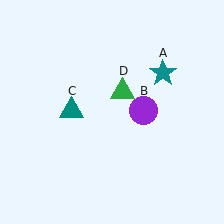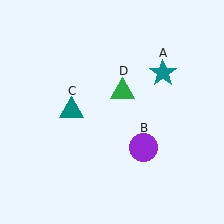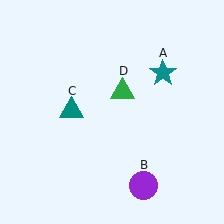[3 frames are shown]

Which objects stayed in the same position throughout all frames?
Teal star (object A) and teal triangle (object C) and green triangle (object D) remained stationary.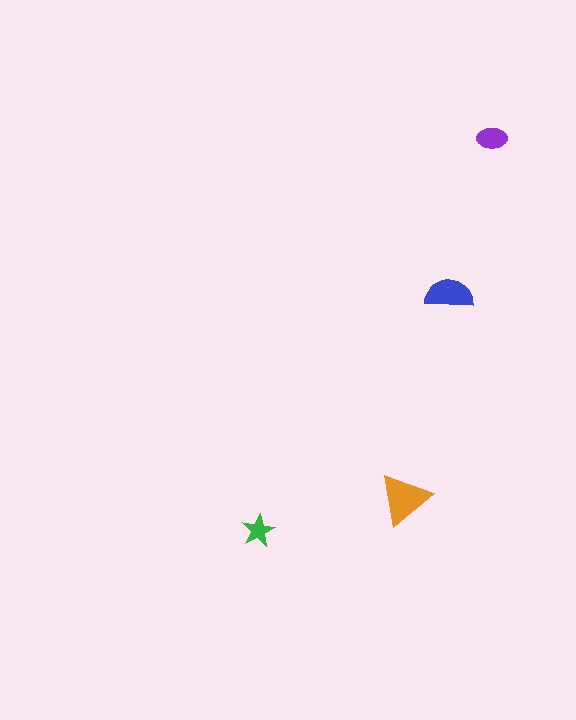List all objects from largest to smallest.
The orange triangle, the blue semicircle, the purple ellipse, the green star.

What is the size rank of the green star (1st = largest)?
4th.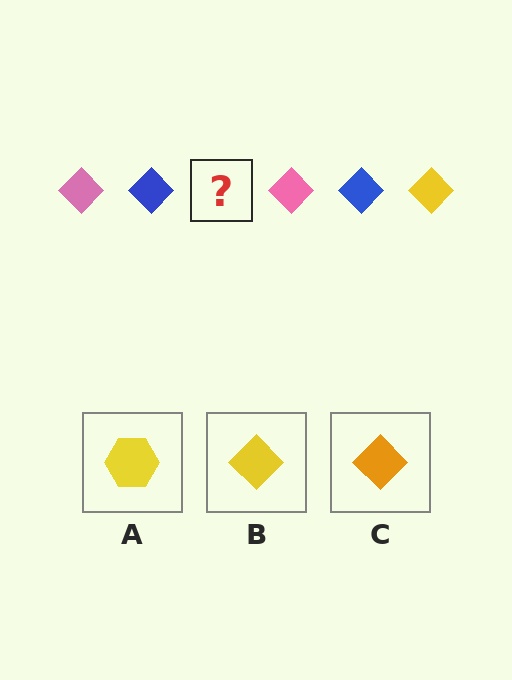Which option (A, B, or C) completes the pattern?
B.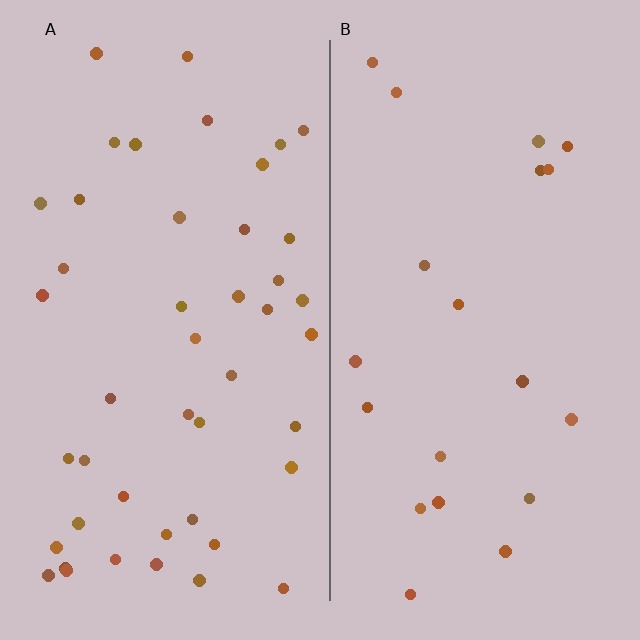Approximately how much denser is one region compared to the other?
Approximately 2.2× — region A over region B.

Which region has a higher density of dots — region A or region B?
A (the left).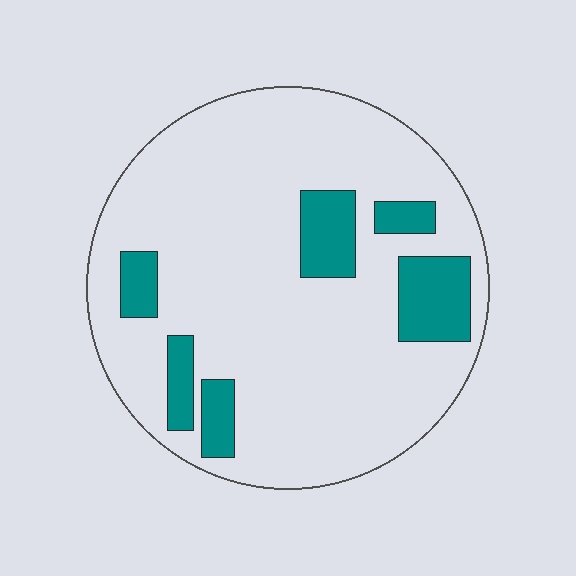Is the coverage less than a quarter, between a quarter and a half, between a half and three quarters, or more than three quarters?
Less than a quarter.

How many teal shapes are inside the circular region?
6.